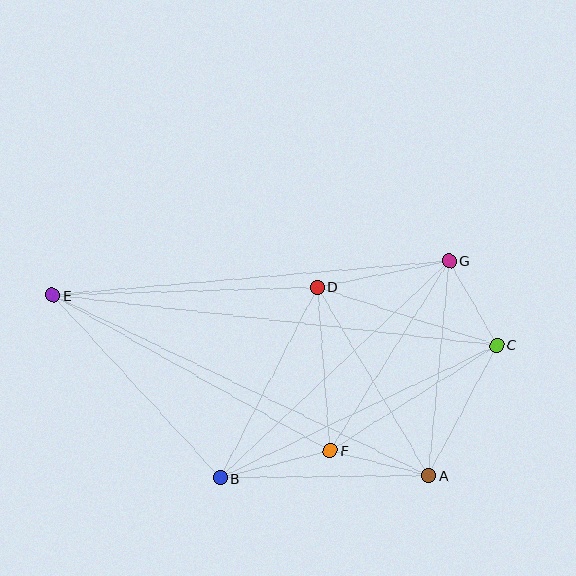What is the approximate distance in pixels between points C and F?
The distance between C and F is approximately 197 pixels.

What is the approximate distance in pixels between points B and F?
The distance between B and F is approximately 114 pixels.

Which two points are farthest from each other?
Points C and E are farthest from each other.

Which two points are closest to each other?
Points C and G are closest to each other.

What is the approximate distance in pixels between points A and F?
The distance between A and F is approximately 102 pixels.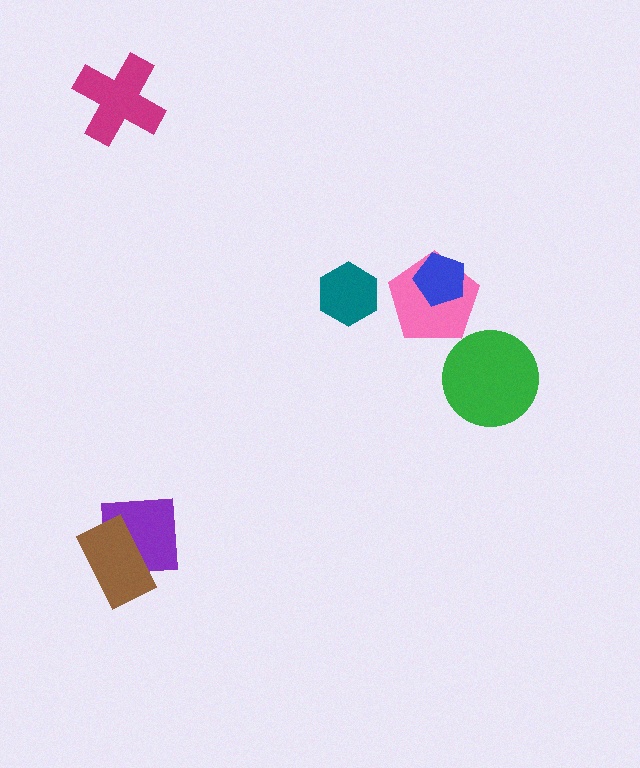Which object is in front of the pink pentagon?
The blue pentagon is in front of the pink pentagon.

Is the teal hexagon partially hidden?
No, no other shape covers it.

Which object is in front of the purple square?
The brown rectangle is in front of the purple square.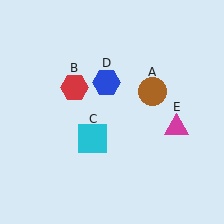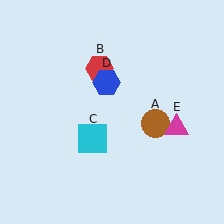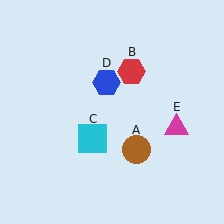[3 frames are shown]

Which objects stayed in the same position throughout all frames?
Cyan square (object C) and blue hexagon (object D) and magenta triangle (object E) remained stationary.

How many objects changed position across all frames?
2 objects changed position: brown circle (object A), red hexagon (object B).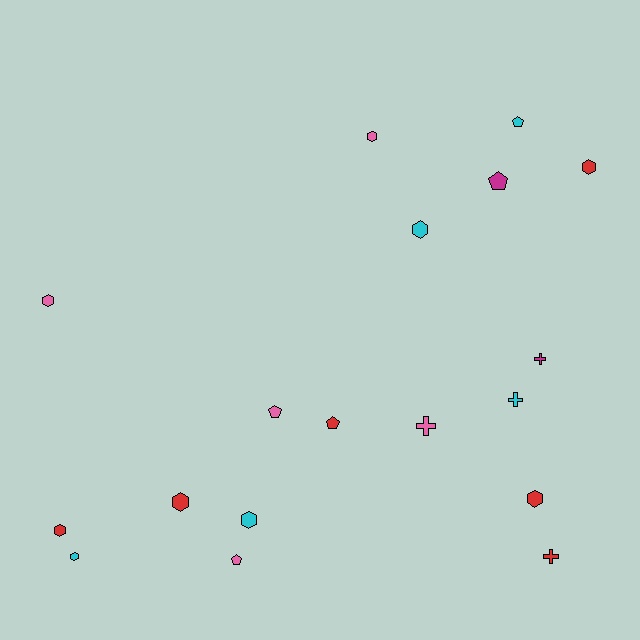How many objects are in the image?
There are 18 objects.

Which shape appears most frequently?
Hexagon, with 9 objects.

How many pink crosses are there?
There is 1 pink cross.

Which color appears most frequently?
Red, with 6 objects.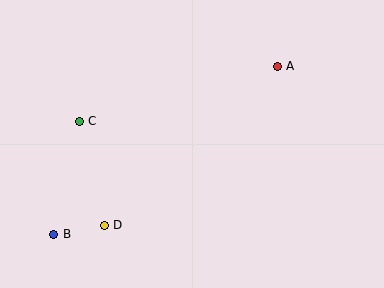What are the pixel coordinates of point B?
Point B is at (54, 234).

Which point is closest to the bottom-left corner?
Point B is closest to the bottom-left corner.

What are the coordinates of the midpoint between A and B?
The midpoint between A and B is at (166, 150).